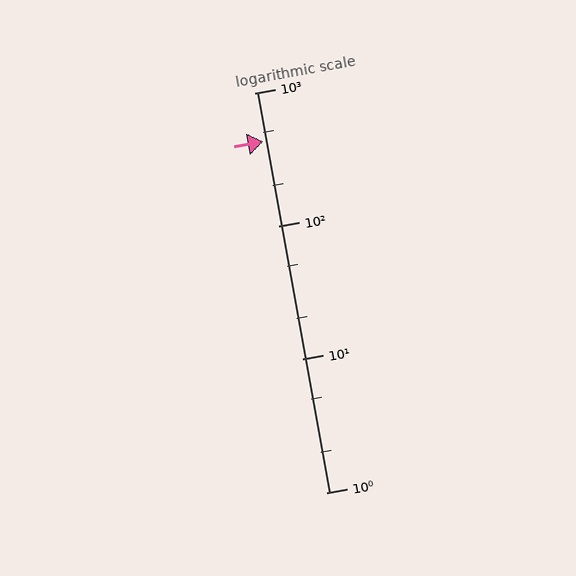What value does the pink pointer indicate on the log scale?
The pointer indicates approximately 430.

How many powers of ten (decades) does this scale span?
The scale spans 3 decades, from 1 to 1000.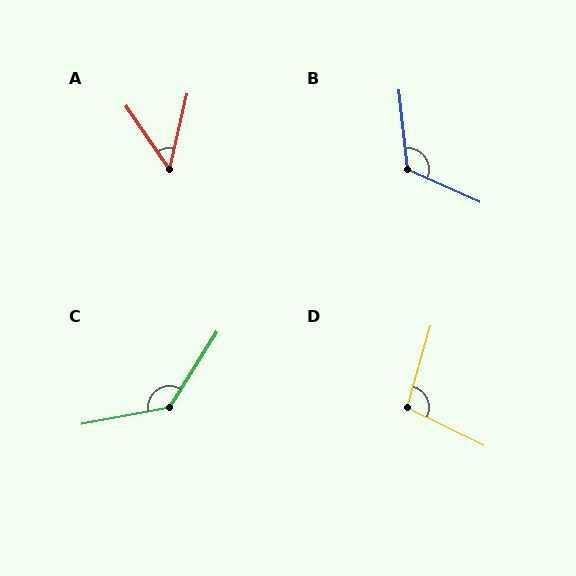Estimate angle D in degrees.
Approximately 100 degrees.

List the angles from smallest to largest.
A (47°), D (100°), B (120°), C (132°).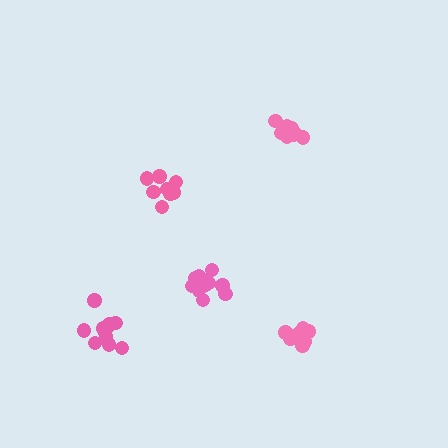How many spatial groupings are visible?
There are 5 spatial groupings.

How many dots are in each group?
Group 1: 9 dots, Group 2: 10 dots, Group 3: 9 dots, Group 4: 13 dots, Group 5: 12 dots (53 total).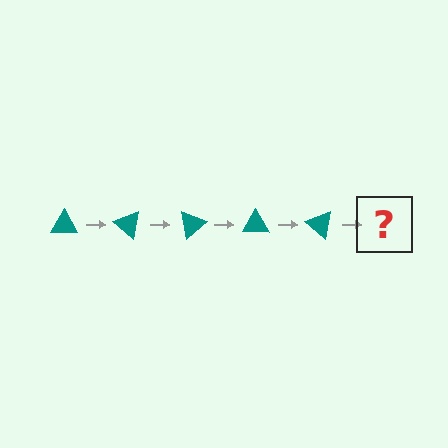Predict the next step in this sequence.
The next step is a teal triangle rotated 200 degrees.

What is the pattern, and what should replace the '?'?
The pattern is that the triangle rotates 40 degrees each step. The '?' should be a teal triangle rotated 200 degrees.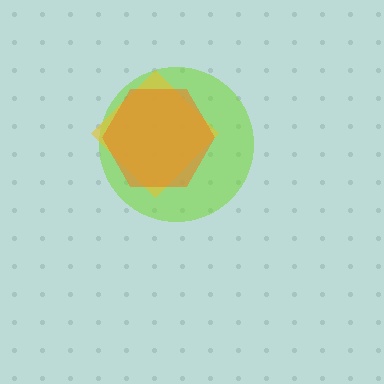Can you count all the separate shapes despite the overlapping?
Yes, there are 3 separate shapes.